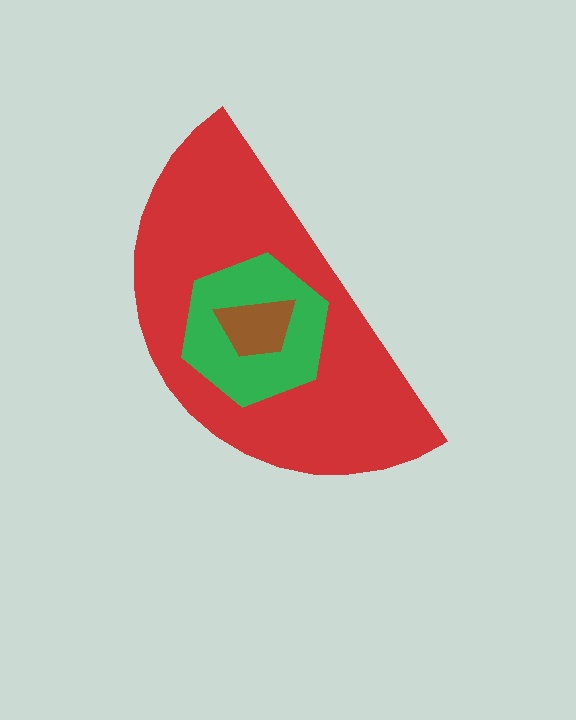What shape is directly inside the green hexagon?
The brown trapezoid.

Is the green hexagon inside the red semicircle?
Yes.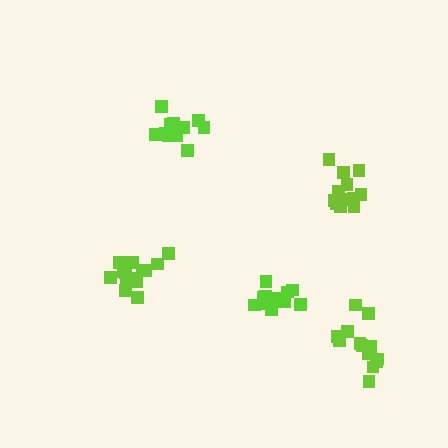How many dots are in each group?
Group 1: 13 dots, Group 2: 14 dots, Group 3: 13 dots, Group 4: 16 dots, Group 5: 13 dots (69 total).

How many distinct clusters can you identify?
There are 5 distinct clusters.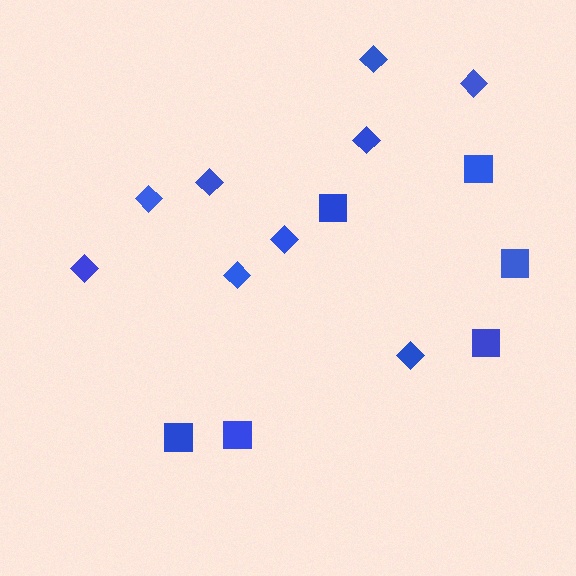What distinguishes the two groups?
There are 2 groups: one group of diamonds (9) and one group of squares (6).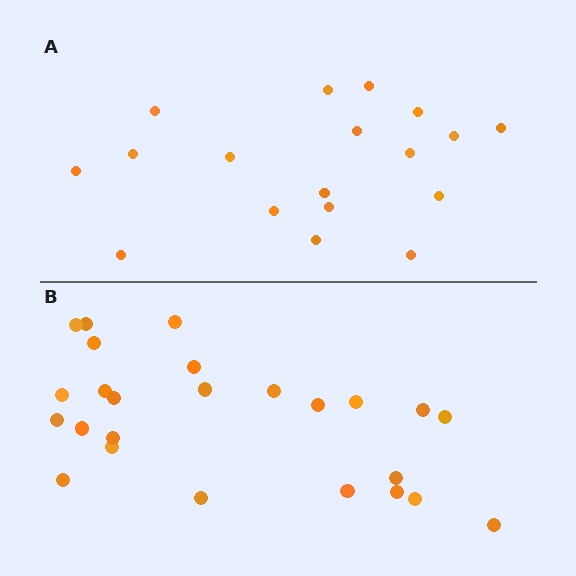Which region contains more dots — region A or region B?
Region B (the bottom region) has more dots.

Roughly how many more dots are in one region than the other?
Region B has roughly 8 or so more dots than region A.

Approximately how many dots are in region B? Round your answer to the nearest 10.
About 20 dots. (The exact count is 25, which rounds to 20.)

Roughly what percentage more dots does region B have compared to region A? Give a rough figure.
About 40% more.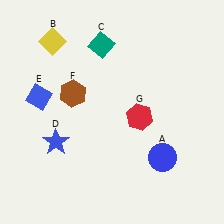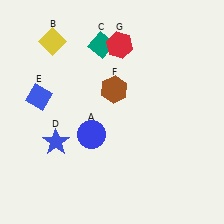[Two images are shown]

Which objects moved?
The objects that moved are: the blue circle (A), the brown hexagon (F), the red hexagon (G).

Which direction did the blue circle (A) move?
The blue circle (A) moved left.